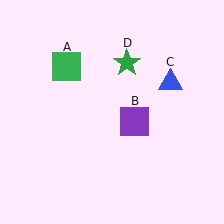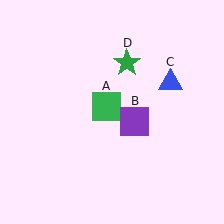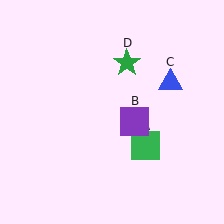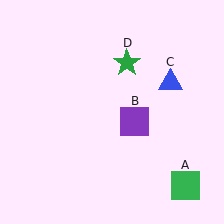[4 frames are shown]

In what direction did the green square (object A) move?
The green square (object A) moved down and to the right.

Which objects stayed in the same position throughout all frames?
Purple square (object B) and blue triangle (object C) and green star (object D) remained stationary.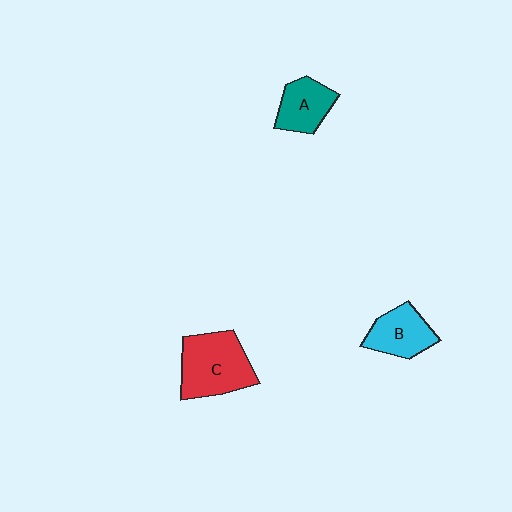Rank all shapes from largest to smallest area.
From largest to smallest: C (red), B (cyan), A (teal).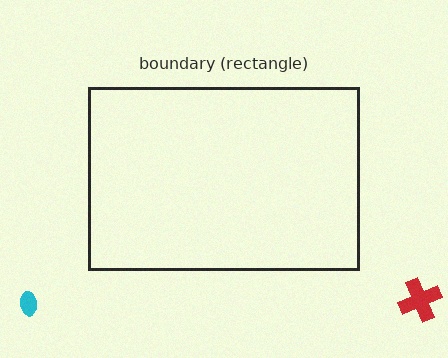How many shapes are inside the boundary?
0 inside, 2 outside.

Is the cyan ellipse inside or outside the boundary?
Outside.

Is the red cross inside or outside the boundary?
Outside.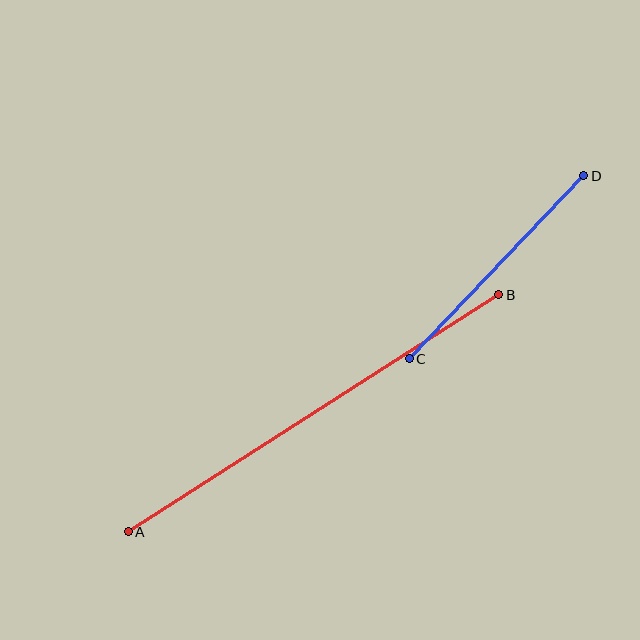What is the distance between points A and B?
The distance is approximately 440 pixels.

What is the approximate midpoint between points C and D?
The midpoint is at approximately (496, 267) pixels.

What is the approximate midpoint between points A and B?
The midpoint is at approximately (314, 413) pixels.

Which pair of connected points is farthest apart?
Points A and B are farthest apart.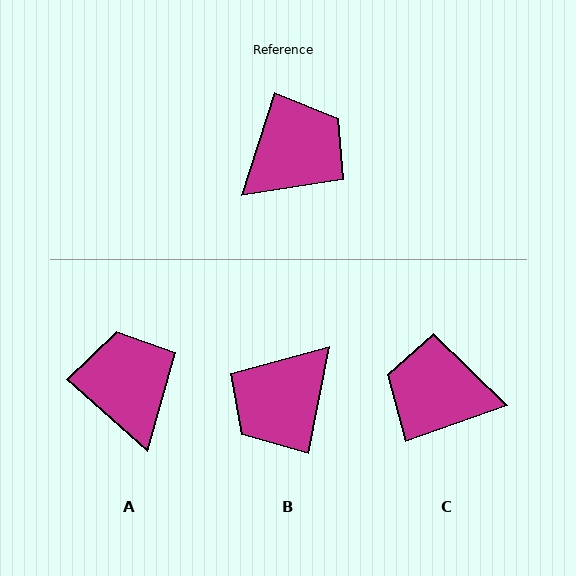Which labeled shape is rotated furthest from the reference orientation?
B, about 174 degrees away.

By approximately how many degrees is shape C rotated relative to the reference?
Approximately 127 degrees counter-clockwise.